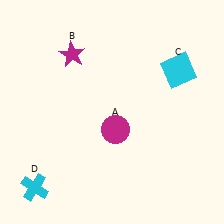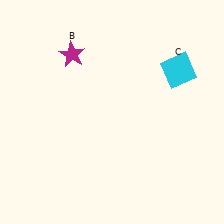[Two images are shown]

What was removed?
The magenta circle (A), the cyan cross (D) were removed in Image 2.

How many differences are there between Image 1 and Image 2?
There are 2 differences between the two images.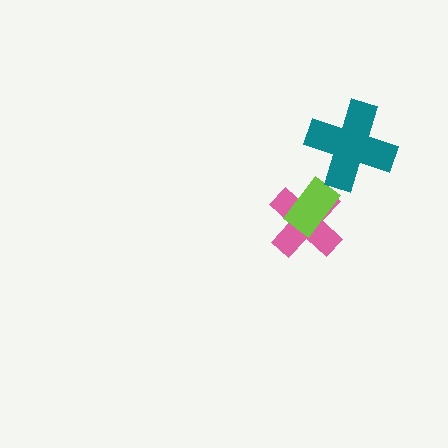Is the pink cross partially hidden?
Yes, it is partially covered by another shape.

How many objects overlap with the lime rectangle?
1 object overlaps with the lime rectangle.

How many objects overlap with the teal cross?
0 objects overlap with the teal cross.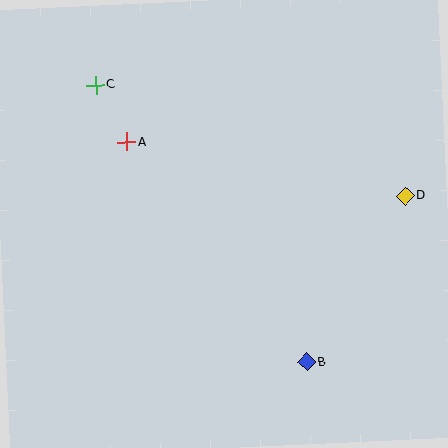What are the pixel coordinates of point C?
Point C is at (96, 85).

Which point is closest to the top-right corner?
Point D is closest to the top-right corner.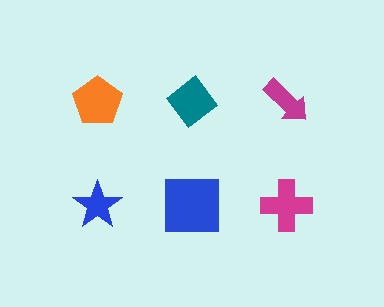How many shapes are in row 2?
3 shapes.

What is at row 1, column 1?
An orange pentagon.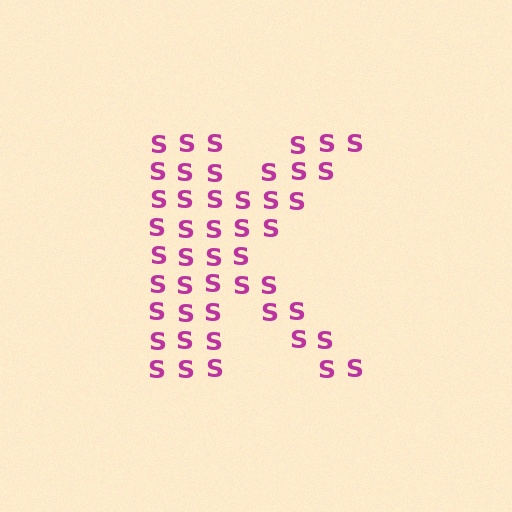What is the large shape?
The large shape is the letter K.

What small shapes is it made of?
It is made of small letter S's.